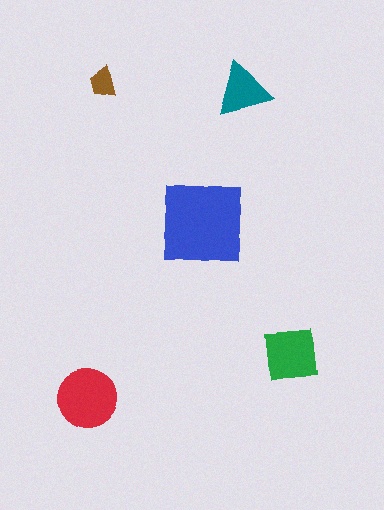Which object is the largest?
The blue square.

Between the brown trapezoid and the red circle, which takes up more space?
The red circle.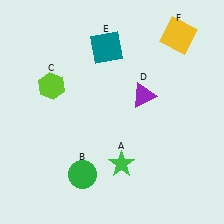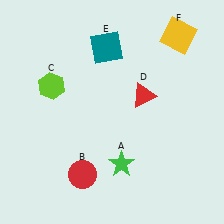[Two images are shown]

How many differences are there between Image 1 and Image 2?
There are 2 differences between the two images.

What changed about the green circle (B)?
In Image 1, B is green. In Image 2, it changed to red.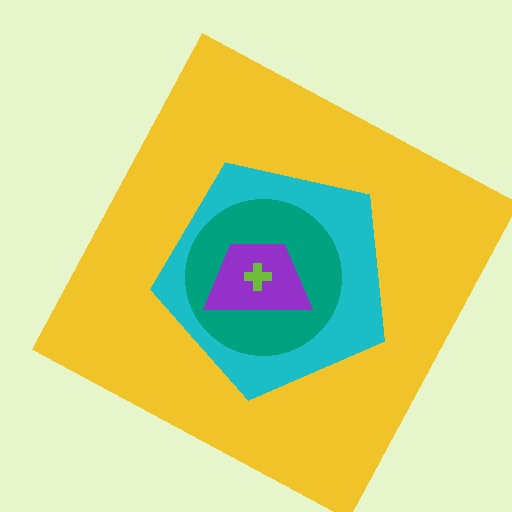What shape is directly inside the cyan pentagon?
The teal circle.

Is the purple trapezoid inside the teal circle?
Yes.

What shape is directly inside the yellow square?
The cyan pentagon.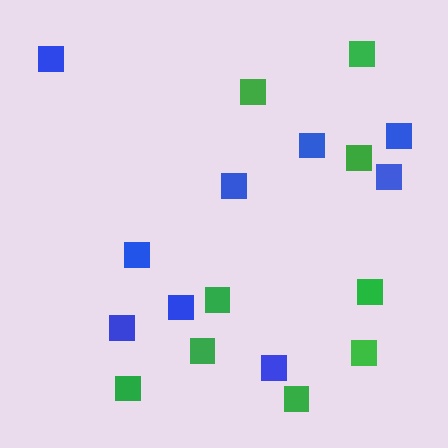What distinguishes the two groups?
There are 2 groups: one group of green squares (9) and one group of blue squares (9).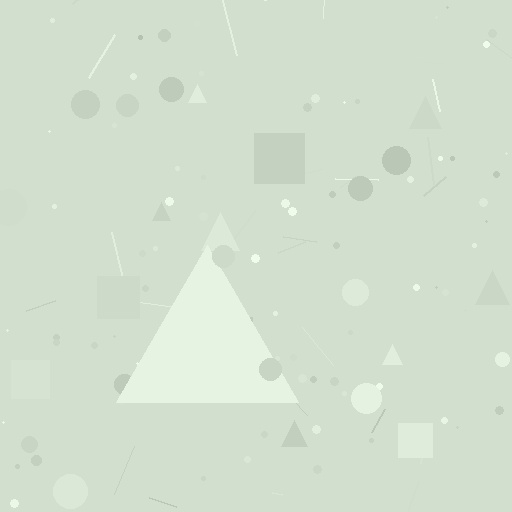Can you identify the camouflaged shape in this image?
The camouflaged shape is a triangle.